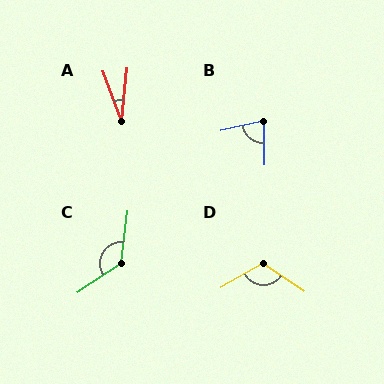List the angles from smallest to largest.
A (27°), B (79°), D (115°), C (131°).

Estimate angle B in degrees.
Approximately 79 degrees.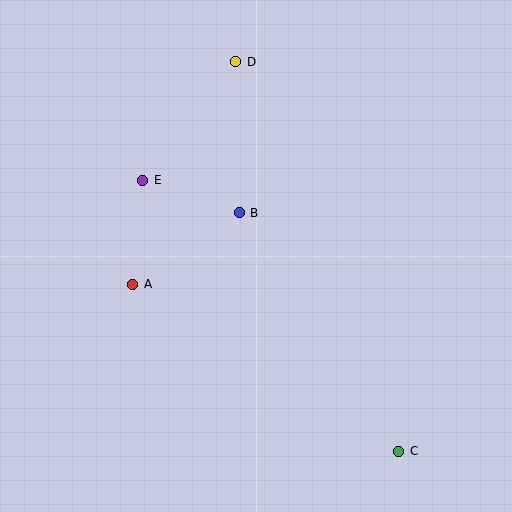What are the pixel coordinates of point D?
Point D is at (236, 62).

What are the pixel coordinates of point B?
Point B is at (239, 213).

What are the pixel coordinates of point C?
Point C is at (399, 451).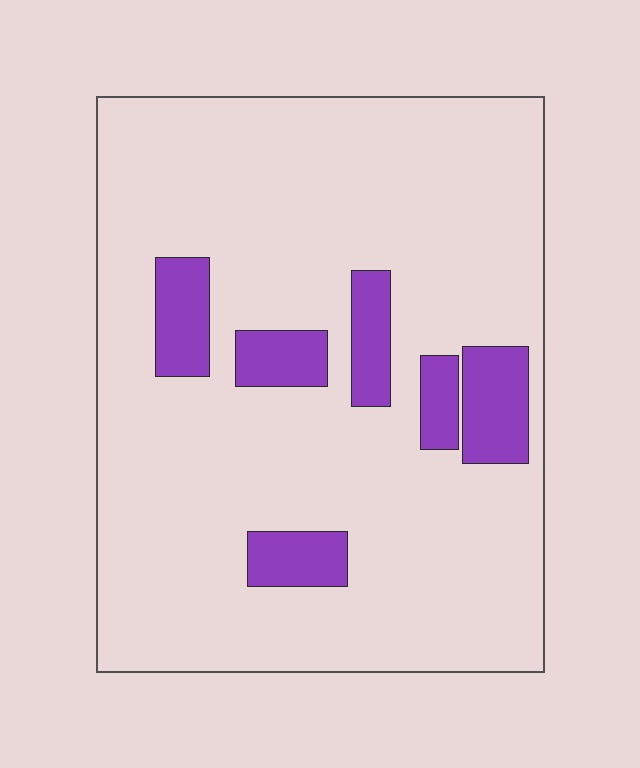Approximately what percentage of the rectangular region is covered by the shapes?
Approximately 15%.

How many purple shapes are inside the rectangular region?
6.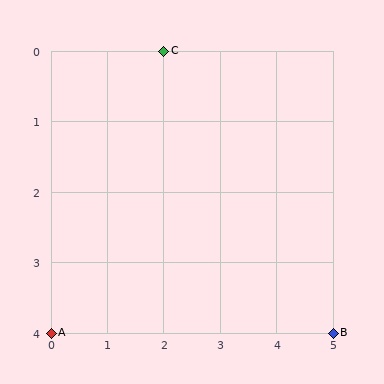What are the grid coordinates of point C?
Point C is at grid coordinates (2, 0).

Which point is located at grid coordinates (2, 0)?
Point C is at (2, 0).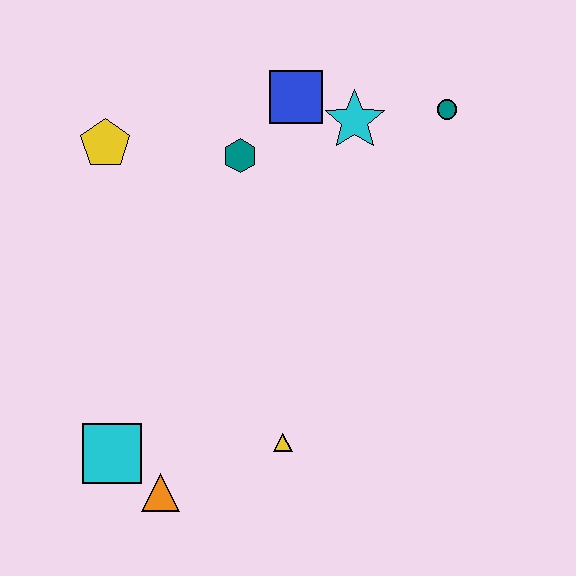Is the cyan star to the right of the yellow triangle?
Yes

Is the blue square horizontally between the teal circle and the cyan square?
Yes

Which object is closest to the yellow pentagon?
The teal hexagon is closest to the yellow pentagon.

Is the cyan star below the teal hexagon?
No